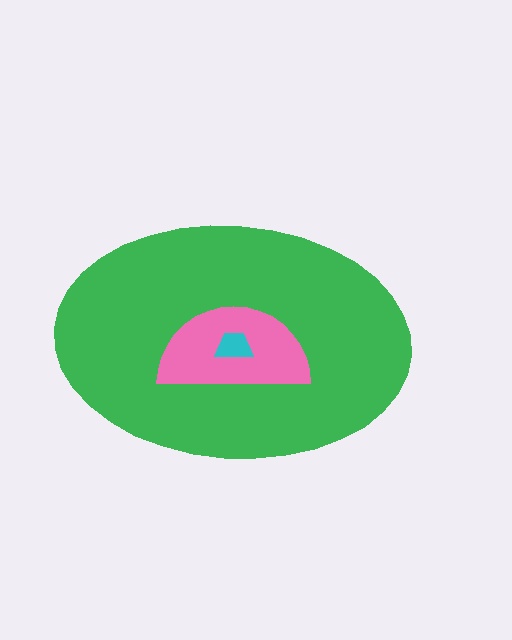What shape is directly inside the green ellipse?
The pink semicircle.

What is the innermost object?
The cyan trapezoid.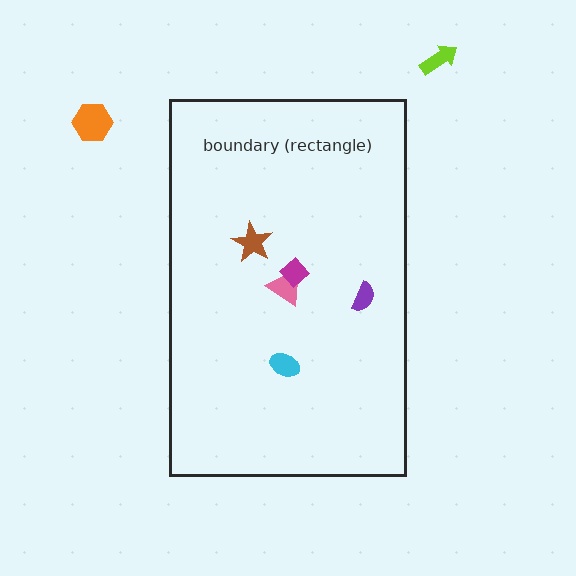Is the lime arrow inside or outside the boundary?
Outside.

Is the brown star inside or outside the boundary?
Inside.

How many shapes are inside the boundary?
5 inside, 2 outside.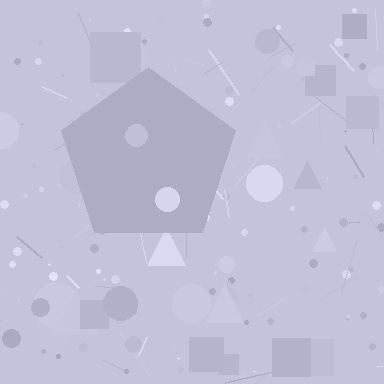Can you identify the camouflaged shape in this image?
The camouflaged shape is a pentagon.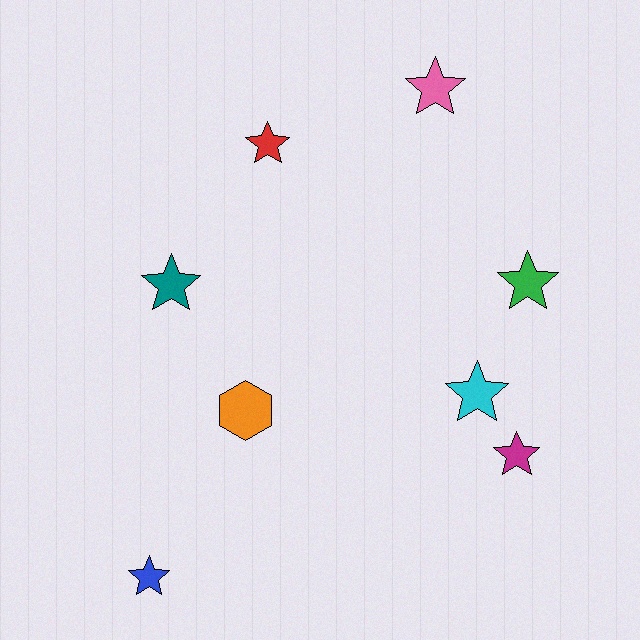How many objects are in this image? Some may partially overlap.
There are 8 objects.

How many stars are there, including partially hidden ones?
There are 7 stars.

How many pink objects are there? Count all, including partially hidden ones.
There is 1 pink object.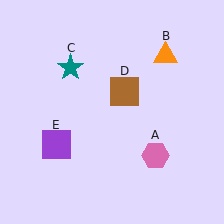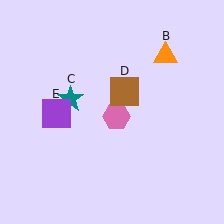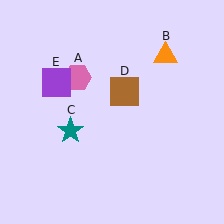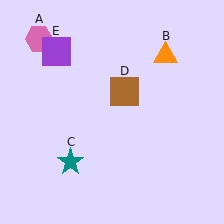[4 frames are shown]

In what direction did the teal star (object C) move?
The teal star (object C) moved down.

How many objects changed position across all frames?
3 objects changed position: pink hexagon (object A), teal star (object C), purple square (object E).